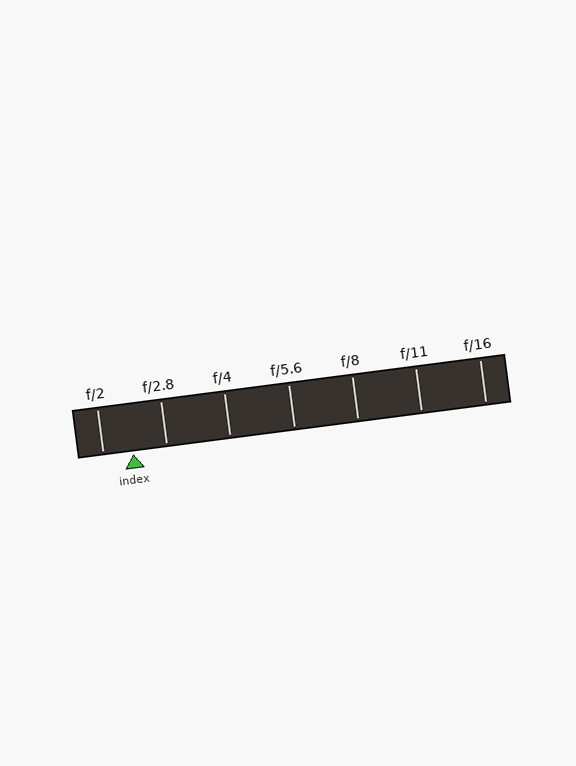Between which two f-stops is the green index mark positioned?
The index mark is between f/2 and f/2.8.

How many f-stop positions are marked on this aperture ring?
There are 7 f-stop positions marked.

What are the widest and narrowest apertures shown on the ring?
The widest aperture shown is f/2 and the narrowest is f/16.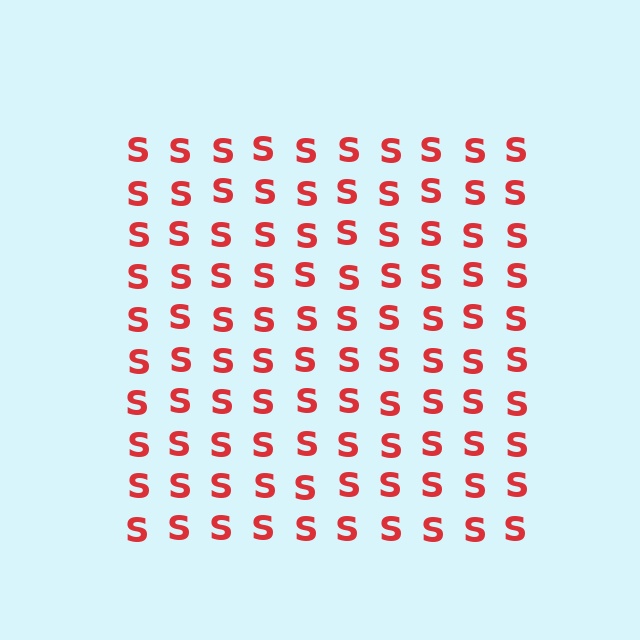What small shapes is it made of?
It is made of small letter S's.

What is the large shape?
The large shape is a square.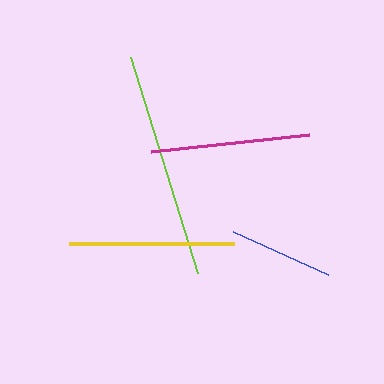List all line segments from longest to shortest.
From longest to shortest: lime, yellow, magenta, blue.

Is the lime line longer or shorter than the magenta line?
The lime line is longer than the magenta line.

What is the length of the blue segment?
The blue segment is approximately 104 pixels long.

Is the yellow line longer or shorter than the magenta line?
The yellow line is longer than the magenta line.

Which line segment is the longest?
The lime line is the longest at approximately 226 pixels.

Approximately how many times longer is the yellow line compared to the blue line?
The yellow line is approximately 1.6 times the length of the blue line.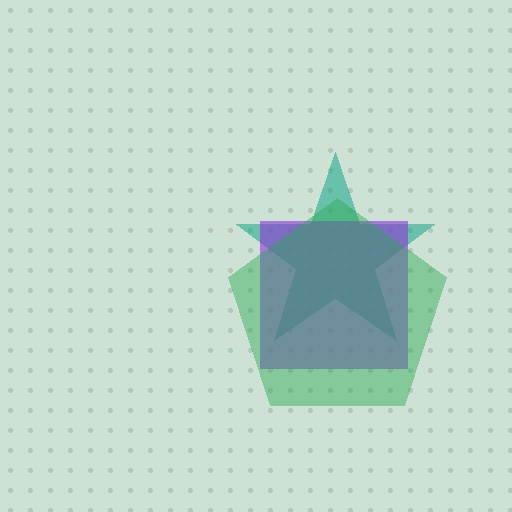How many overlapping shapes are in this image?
There are 3 overlapping shapes in the image.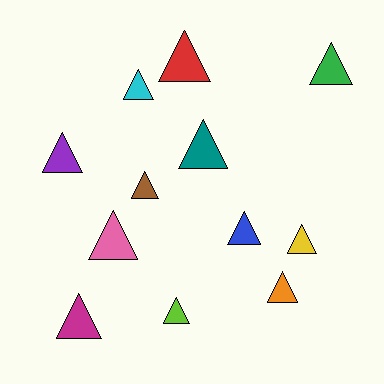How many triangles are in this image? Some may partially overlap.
There are 12 triangles.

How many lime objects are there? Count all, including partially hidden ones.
There is 1 lime object.